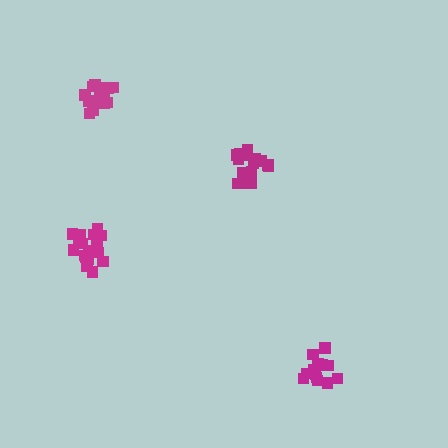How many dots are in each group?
Group 1: 15 dots, Group 2: 17 dots, Group 3: 17 dots, Group 4: 15 dots (64 total).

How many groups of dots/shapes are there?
There are 4 groups.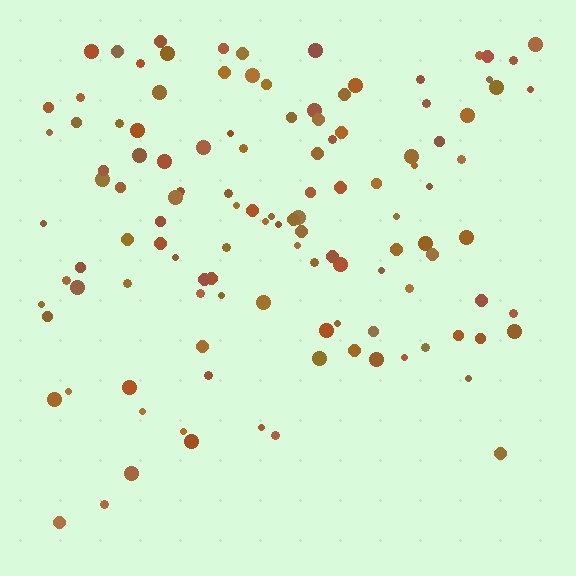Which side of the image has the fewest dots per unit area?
The bottom.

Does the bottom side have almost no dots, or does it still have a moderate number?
Still a moderate number, just noticeably fewer than the top.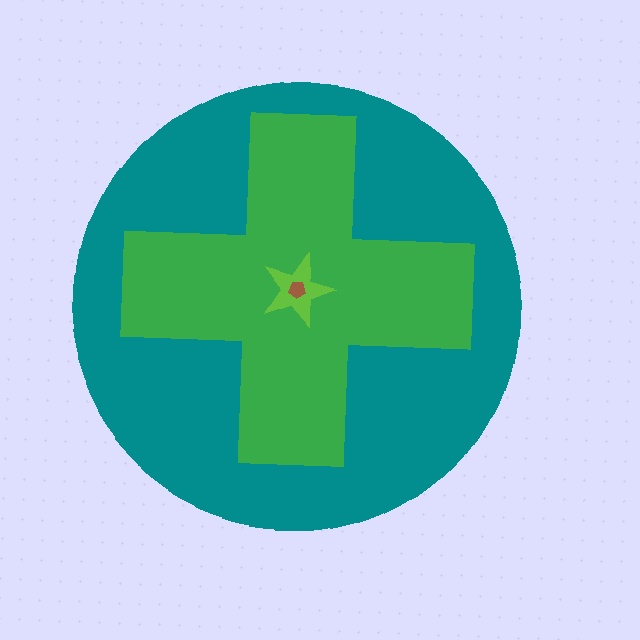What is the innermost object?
The brown pentagon.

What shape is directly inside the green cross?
The lime star.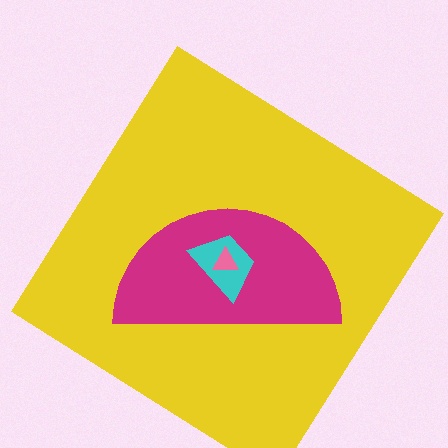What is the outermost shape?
The yellow diamond.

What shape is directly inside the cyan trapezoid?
The pink triangle.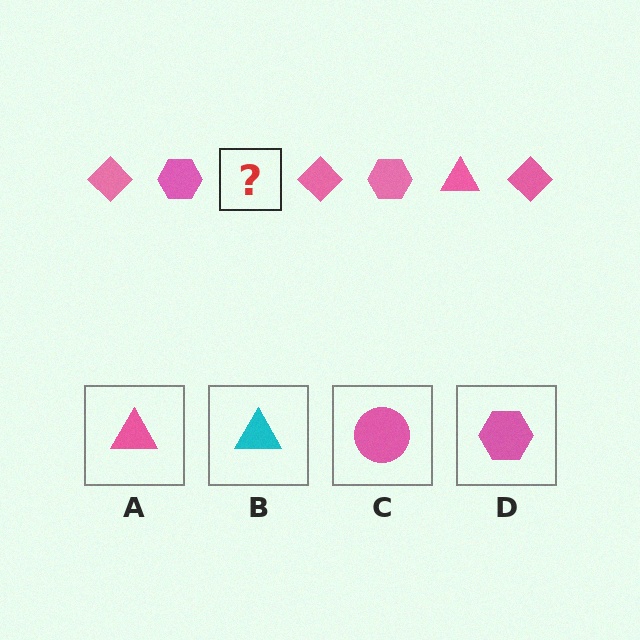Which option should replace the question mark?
Option A.